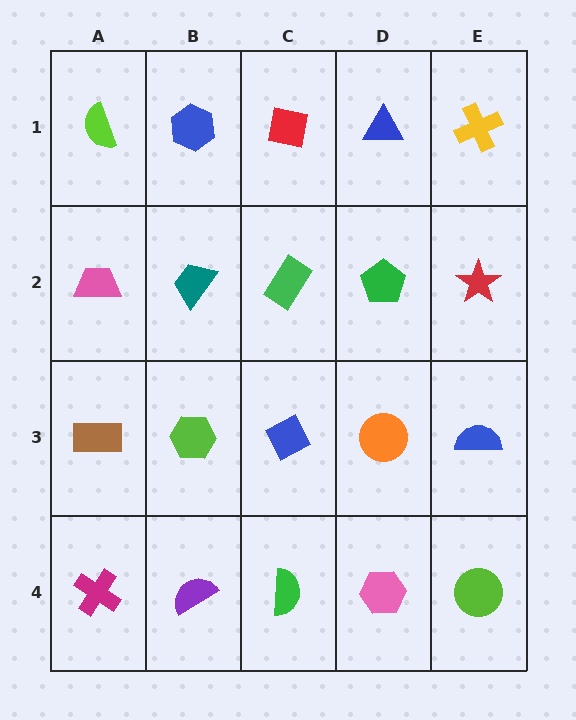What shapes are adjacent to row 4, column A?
A brown rectangle (row 3, column A), a purple semicircle (row 4, column B).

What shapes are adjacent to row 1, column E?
A red star (row 2, column E), a blue triangle (row 1, column D).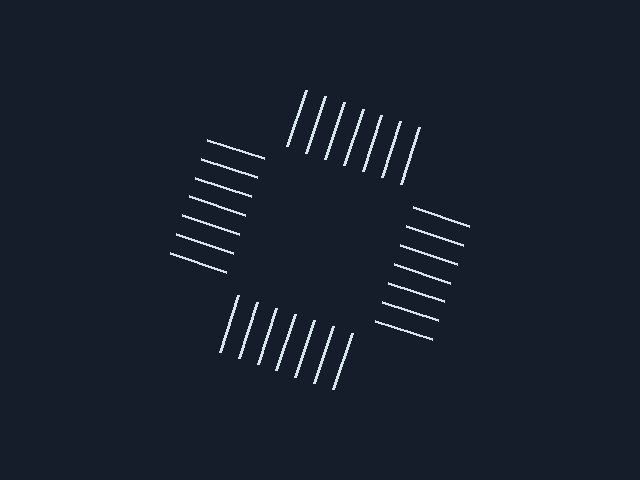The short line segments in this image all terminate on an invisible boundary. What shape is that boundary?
An illusory square — the line segments terminate on its edges but no continuous stroke is drawn.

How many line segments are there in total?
28 — 7 along each of the 4 edges.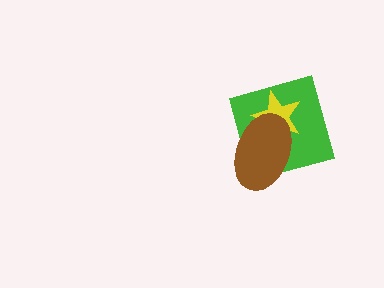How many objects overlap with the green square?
2 objects overlap with the green square.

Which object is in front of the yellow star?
The brown ellipse is in front of the yellow star.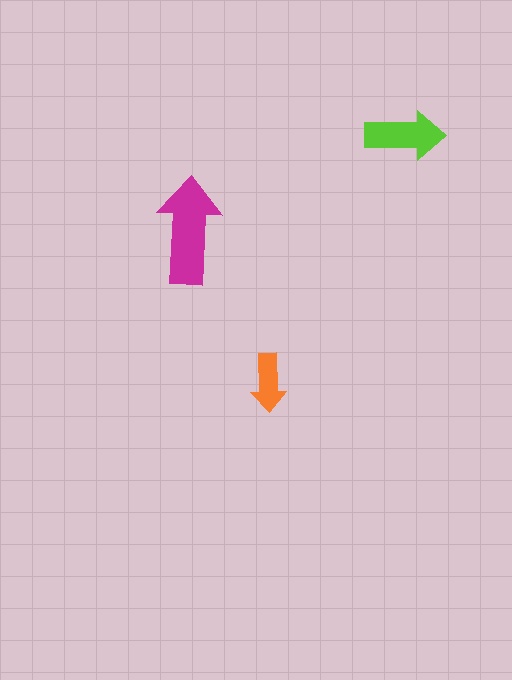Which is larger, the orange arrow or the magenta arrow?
The magenta one.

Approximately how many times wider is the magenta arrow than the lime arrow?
About 1.5 times wider.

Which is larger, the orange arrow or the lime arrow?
The lime one.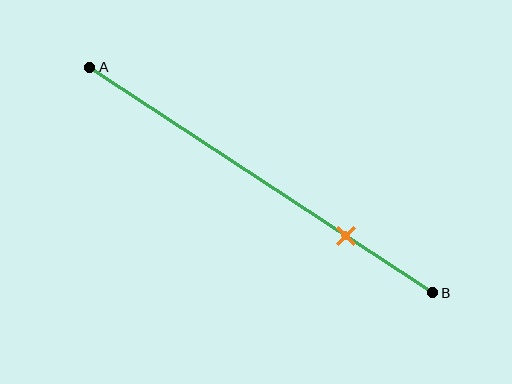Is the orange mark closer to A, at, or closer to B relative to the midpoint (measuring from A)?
The orange mark is closer to point B than the midpoint of segment AB.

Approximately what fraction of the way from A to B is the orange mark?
The orange mark is approximately 75% of the way from A to B.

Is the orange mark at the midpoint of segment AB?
No, the mark is at about 75% from A, not at the 50% midpoint.